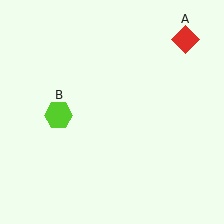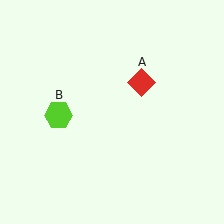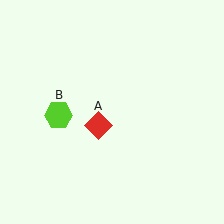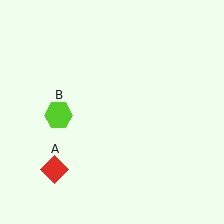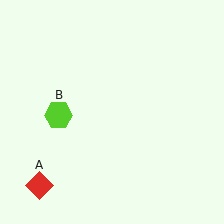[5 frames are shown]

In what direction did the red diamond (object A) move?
The red diamond (object A) moved down and to the left.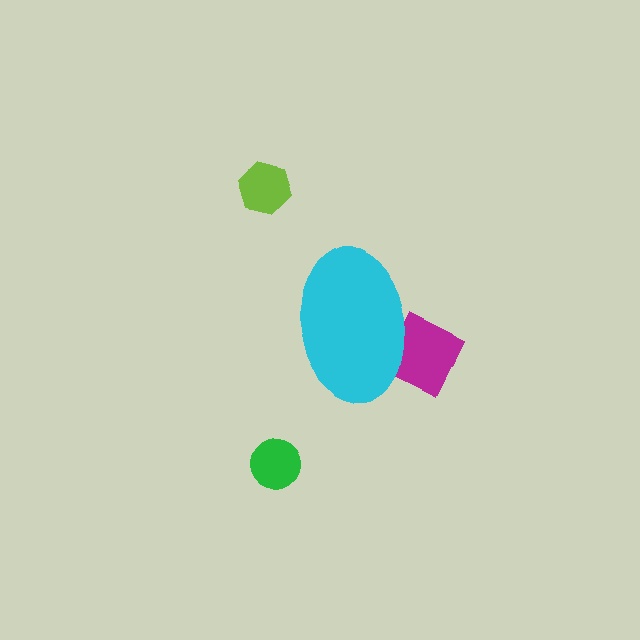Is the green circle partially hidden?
No, the green circle is fully visible.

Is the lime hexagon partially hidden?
No, the lime hexagon is fully visible.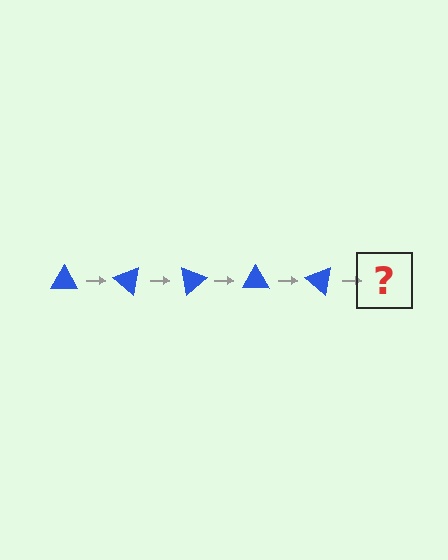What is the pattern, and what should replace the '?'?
The pattern is that the triangle rotates 40 degrees each step. The '?' should be a blue triangle rotated 200 degrees.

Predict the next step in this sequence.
The next step is a blue triangle rotated 200 degrees.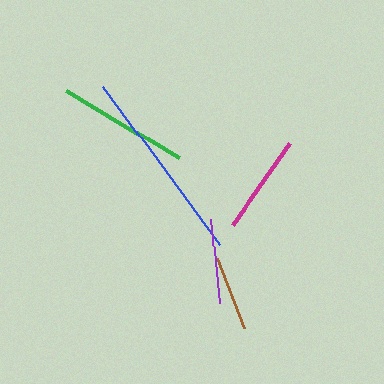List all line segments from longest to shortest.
From longest to shortest: blue, green, magenta, purple, brown.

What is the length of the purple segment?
The purple segment is approximately 84 pixels long.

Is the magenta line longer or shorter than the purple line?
The magenta line is longer than the purple line.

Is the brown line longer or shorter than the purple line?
The purple line is longer than the brown line.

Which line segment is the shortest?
The brown line is the shortest at approximately 75 pixels.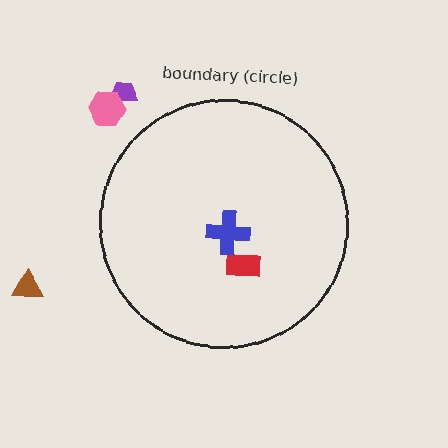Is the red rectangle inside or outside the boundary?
Inside.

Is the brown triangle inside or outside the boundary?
Outside.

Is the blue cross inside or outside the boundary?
Inside.